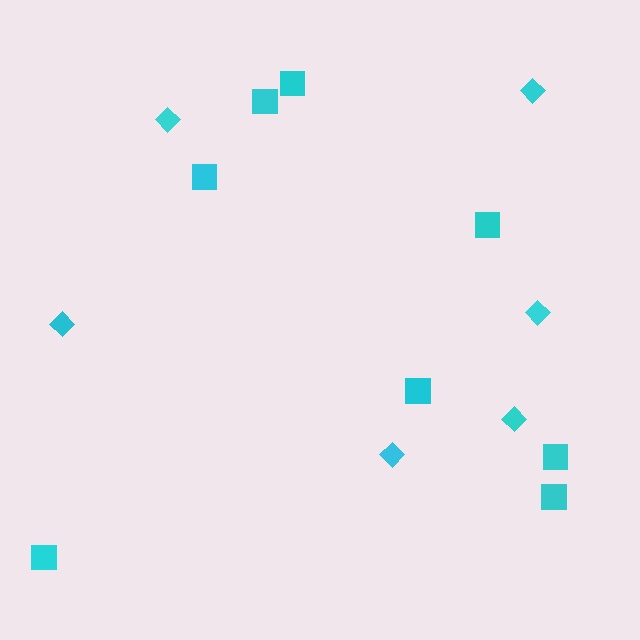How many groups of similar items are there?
There are 2 groups: one group of diamonds (6) and one group of squares (8).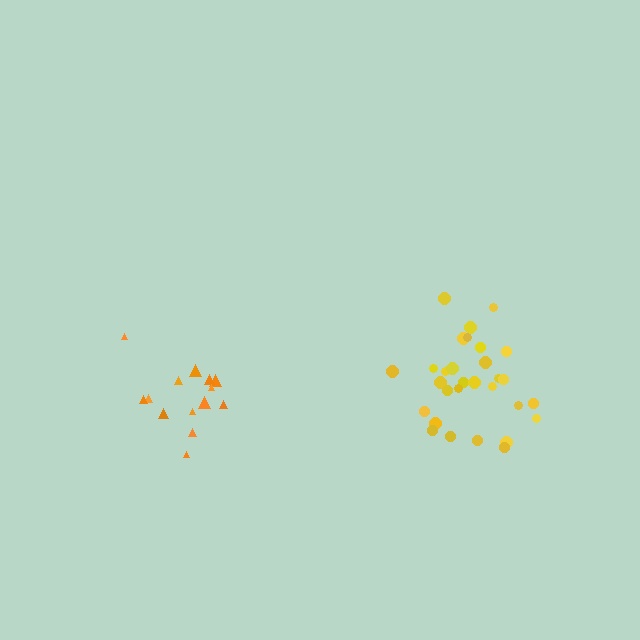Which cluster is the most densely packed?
Yellow.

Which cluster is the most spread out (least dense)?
Orange.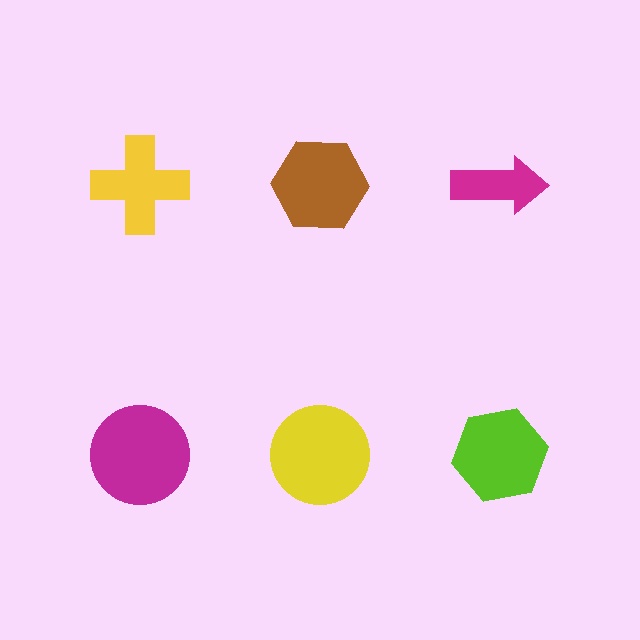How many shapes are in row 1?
3 shapes.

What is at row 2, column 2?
A yellow circle.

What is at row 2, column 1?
A magenta circle.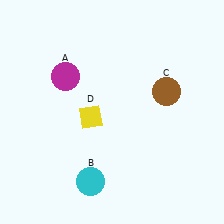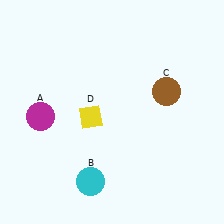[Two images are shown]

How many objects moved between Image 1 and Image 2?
1 object moved between the two images.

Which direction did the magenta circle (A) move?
The magenta circle (A) moved down.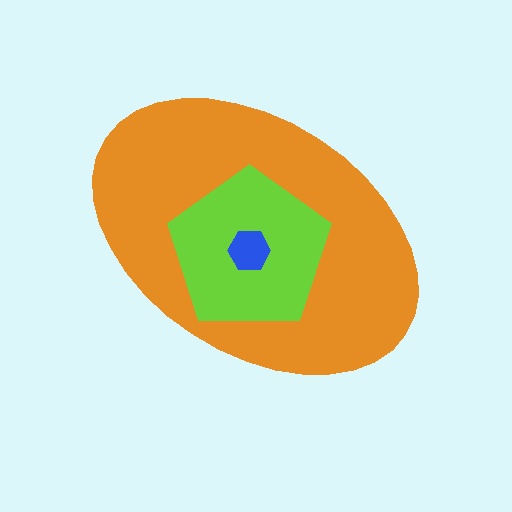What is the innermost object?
The blue hexagon.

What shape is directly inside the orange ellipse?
The lime pentagon.